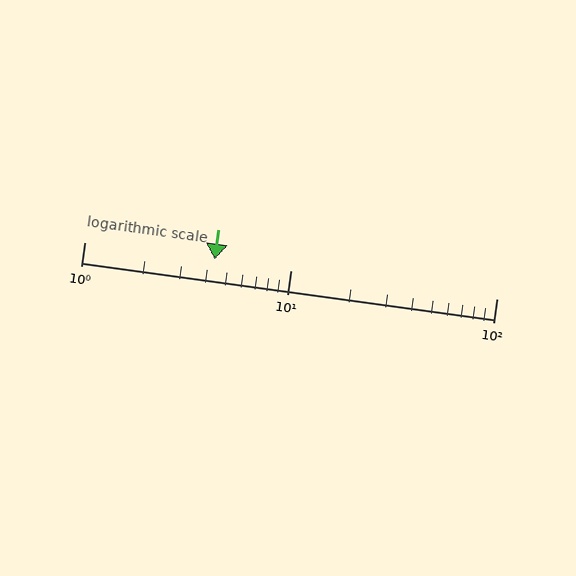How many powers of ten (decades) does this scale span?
The scale spans 2 decades, from 1 to 100.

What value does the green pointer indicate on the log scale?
The pointer indicates approximately 4.3.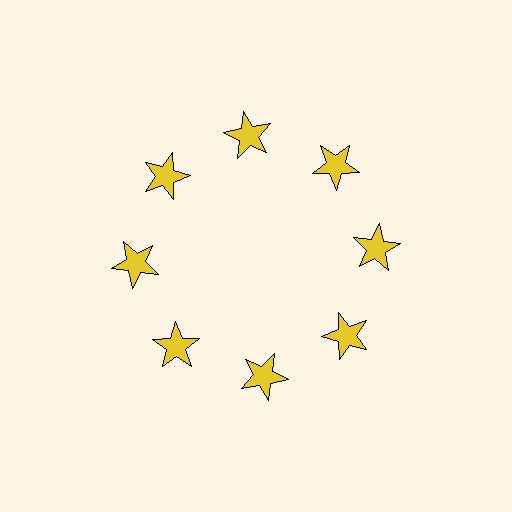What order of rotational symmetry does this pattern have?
This pattern has 8-fold rotational symmetry.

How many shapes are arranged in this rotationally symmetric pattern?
There are 8 shapes, arranged in 8 groups of 1.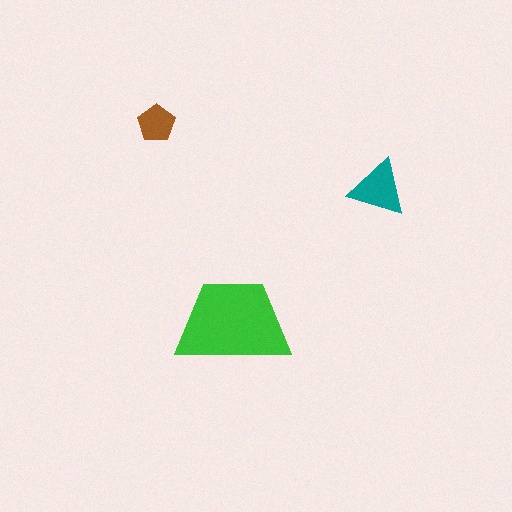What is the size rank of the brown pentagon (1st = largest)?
3rd.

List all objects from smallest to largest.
The brown pentagon, the teal triangle, the green trapezoid.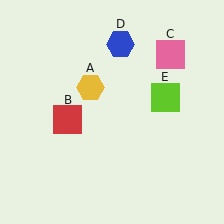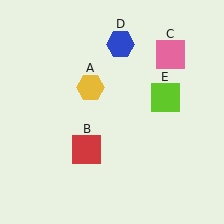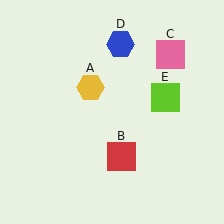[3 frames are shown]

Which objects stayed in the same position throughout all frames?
Yellow hexagon (object A) and pink square (object C) and blue hexagon (object D) and lime square (object E) remained stationary.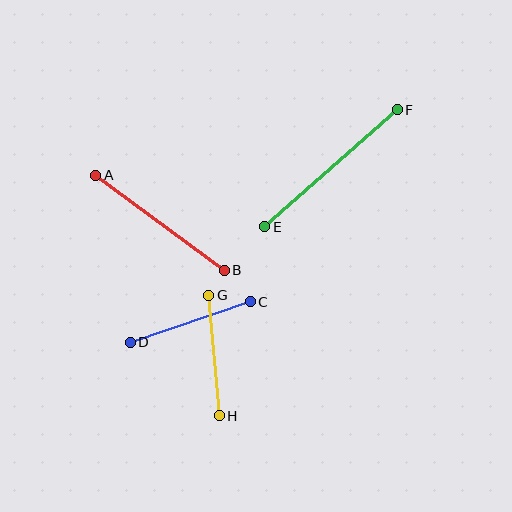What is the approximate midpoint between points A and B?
The midpoint is at approximately (160, 223) pixels.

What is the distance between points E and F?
The distance is approximately 177 pixels.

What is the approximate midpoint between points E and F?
The midpoint is at approximately (331, 168) pixels.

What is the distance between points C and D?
The distance is approximately 127 pixels.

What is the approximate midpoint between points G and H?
The midpoint is at approximately (214, 356) pixels.